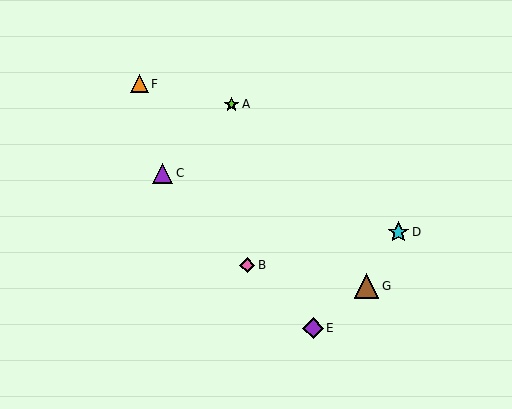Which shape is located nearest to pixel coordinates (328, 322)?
The purple diamond (labeled E) at (313, 328) is nearest to that location.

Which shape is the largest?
The brown triangle (labeled G) is the largest.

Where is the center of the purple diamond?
The center of the purple diamond is at (313, 328).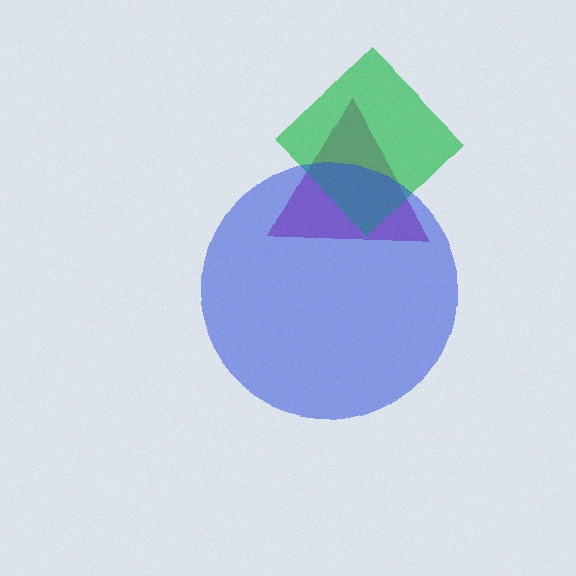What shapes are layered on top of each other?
The layered shapes are: a magenta triangle, a green diamond, a blue circle.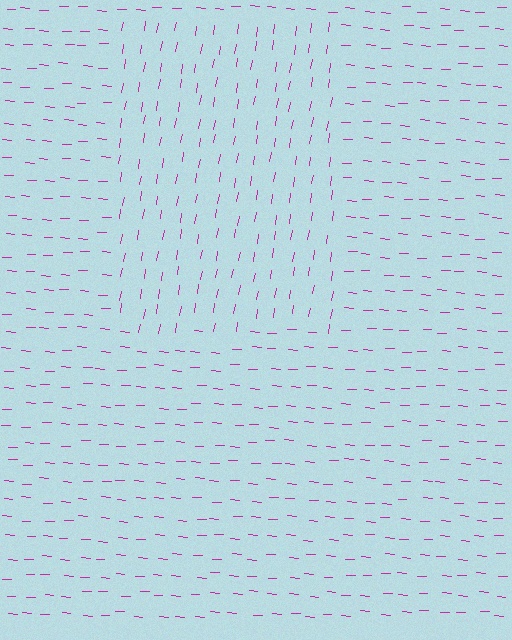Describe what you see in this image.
The image is filled with small magenta line segments. A rectangle region in the image has lines oriented differently from the surrounding lines, creating a visible texture boundary.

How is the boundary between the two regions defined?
The boundary is defined purely by a change in line orientation (approximately 84 degrees difference). All lines are the same color and thickness.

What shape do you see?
I see a rectangle.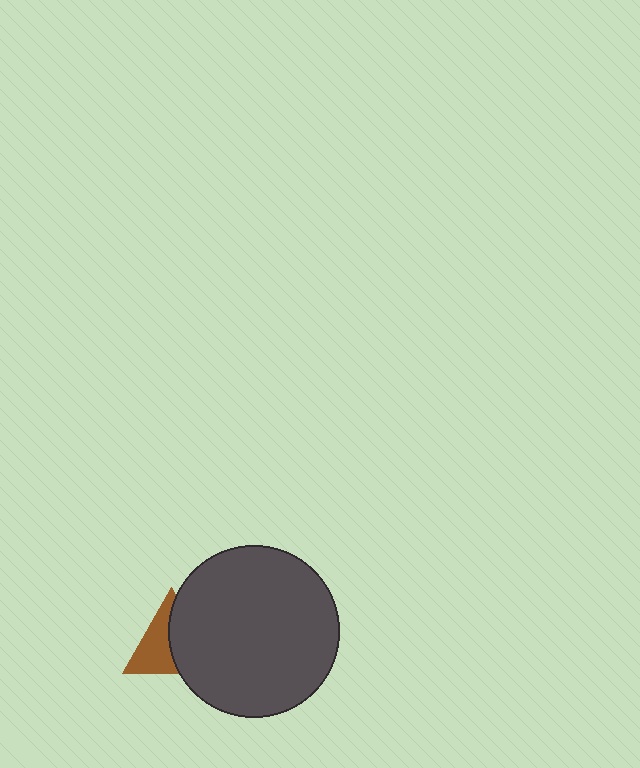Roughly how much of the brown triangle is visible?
About half of it is visible (roughly 49%).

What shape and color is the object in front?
The object in front is a dark gray circle.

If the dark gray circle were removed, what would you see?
You would see the complete brown triangle.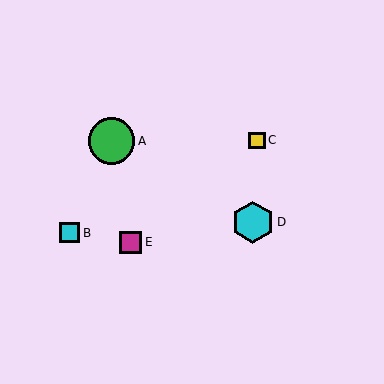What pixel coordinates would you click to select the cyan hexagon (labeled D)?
Click at (253, 222) to select the cyan hexagon D.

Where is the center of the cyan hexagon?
The center of the cyan hexagon is at (253, 222).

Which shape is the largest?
The green circle (labeled A) is the largest.